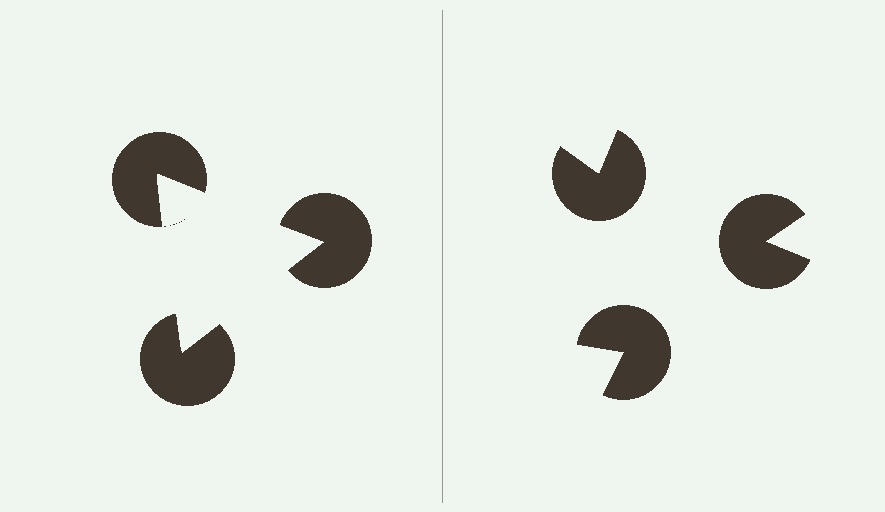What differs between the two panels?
The pac-man discs are positioned identically on both sides; only the wedge orientations differ. On the left they align to a triangle; on the right they are misaligned.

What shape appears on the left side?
An illusory triangle.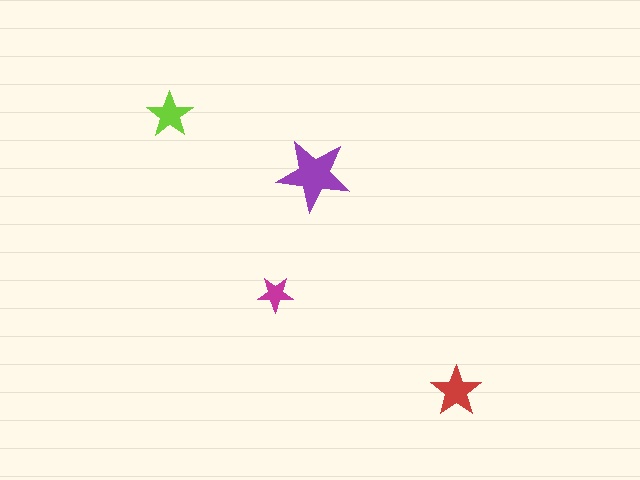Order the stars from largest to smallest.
the purple one, the red one, the lime one, the magenta one.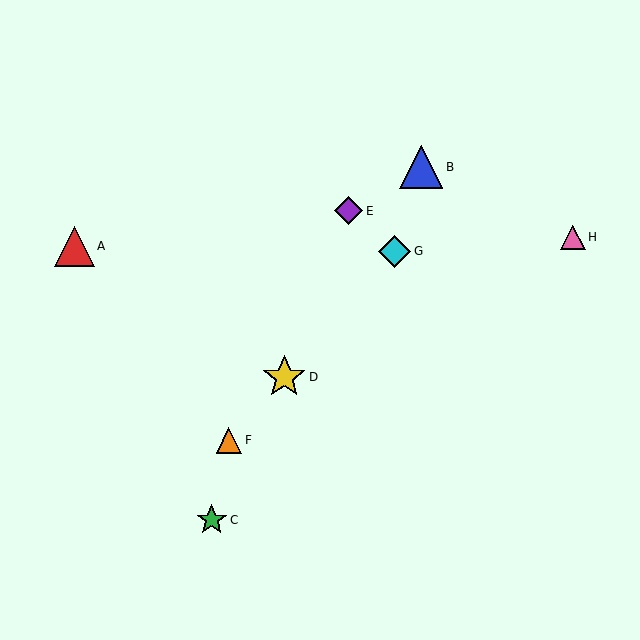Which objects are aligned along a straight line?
Objects D, F, G are aligned along a straight line.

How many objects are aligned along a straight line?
3 objects (D, F, G) are aligned along a straight line.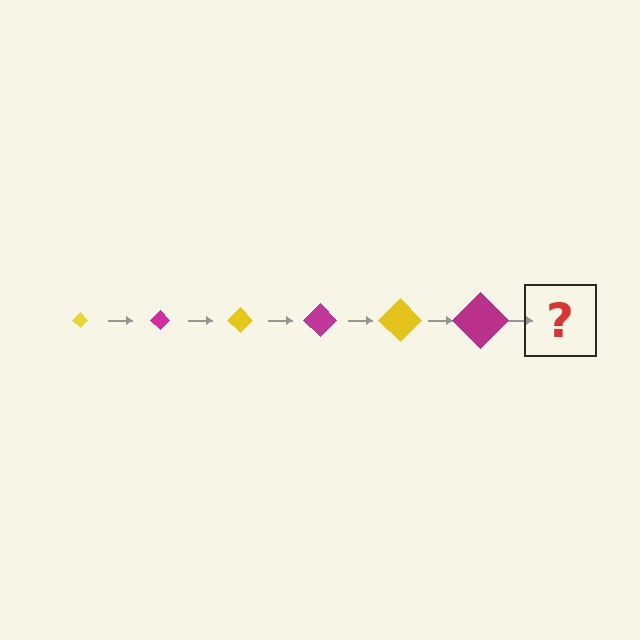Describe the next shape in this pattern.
It should be a yellow diamond, larger than the previous one.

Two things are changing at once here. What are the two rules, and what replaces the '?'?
The two rules are that the diamond grows larger each step and the color cycles through yellow and magenta. The '?' should be a yellow diamond, larger than the previous one.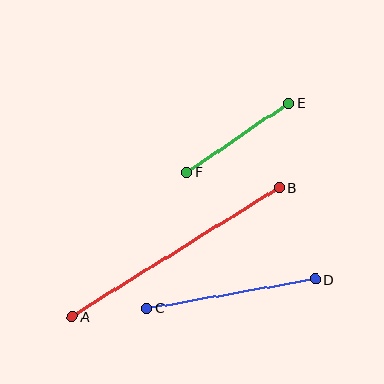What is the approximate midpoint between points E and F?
The midpoint is at approximately (238, 138) pixels.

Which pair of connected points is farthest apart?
Points A and B are farthest apart.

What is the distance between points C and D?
The distance is approximately 172 pixels.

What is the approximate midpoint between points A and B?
The midpoint is at approximately (176, 252) pixels.